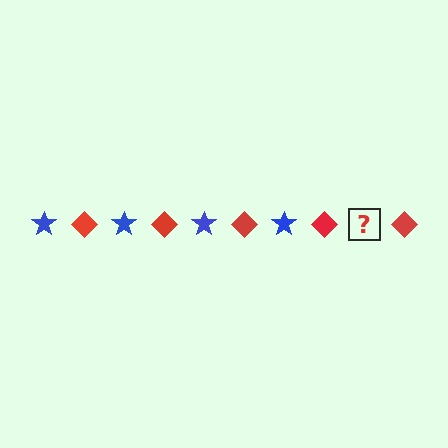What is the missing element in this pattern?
The missing element is a blue star.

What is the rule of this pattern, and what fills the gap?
The rule is that the pattern alternates between blue star and red diamond. The gap should be filled with a blue star.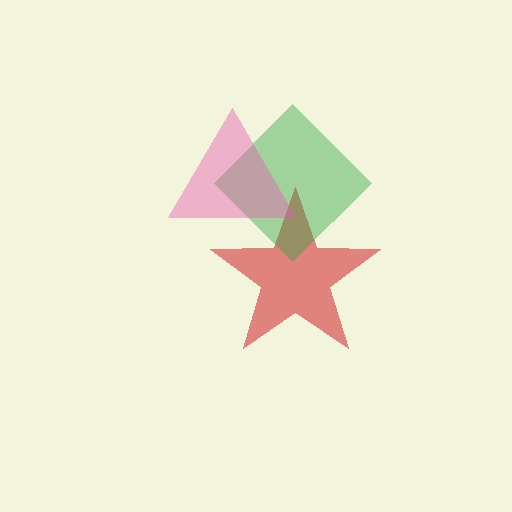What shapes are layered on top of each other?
The layered shapes are: a red star, a green diamond, a pink triangle.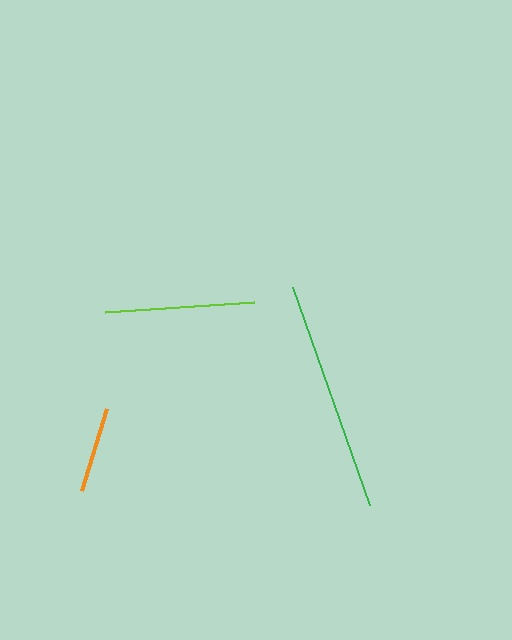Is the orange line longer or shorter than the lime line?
The lime line is longer than the orange line.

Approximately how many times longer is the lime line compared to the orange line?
The lime line is approximately 1.7 times the length of the orange line.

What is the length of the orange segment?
The orange segment is approximately 86 pixels long.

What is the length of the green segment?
The green segment is approximately 230 pixels long.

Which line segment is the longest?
The green line is the longest at approximately 230 pixels.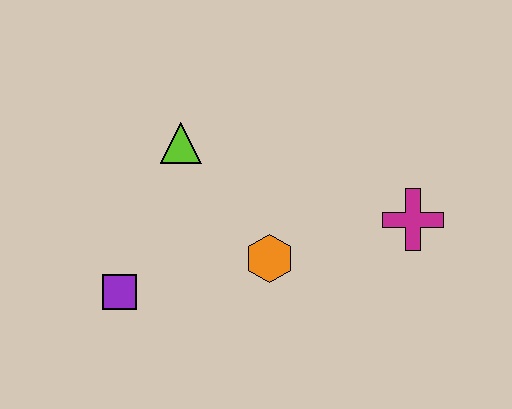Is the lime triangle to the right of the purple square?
Yes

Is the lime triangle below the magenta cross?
No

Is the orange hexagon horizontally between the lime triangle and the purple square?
No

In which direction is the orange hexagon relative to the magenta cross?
The orange hexagon is to the left of the magenta cross.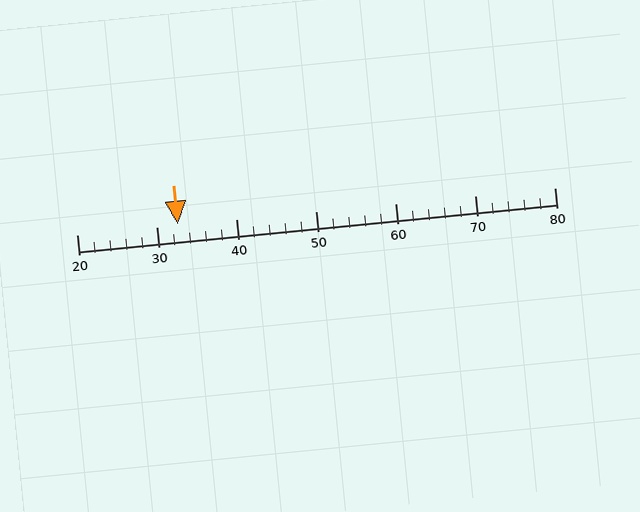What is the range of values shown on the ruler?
The ruler shows values from 20 to 80.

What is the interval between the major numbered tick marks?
The major tick marks are spaced 10 units apart.